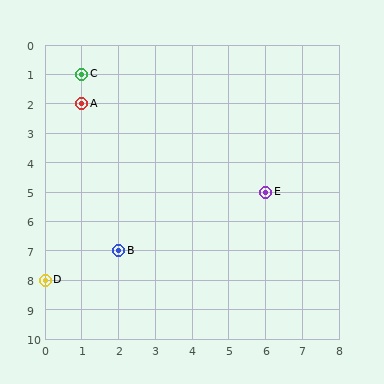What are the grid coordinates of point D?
Point D is at grid coordinates (0, 8).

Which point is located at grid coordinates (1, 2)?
Point A is at (1, 2).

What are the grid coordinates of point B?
Point B is at grid coordinates (2, 7).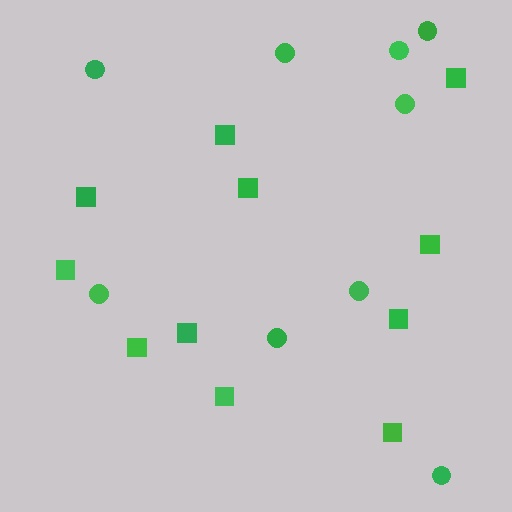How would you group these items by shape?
There are 2 groups: one group of circles (9) and one group of squares (11).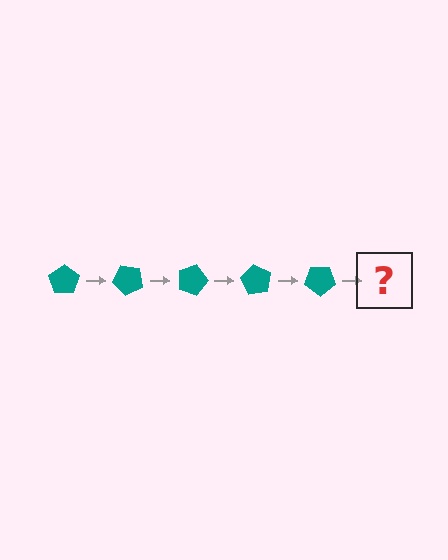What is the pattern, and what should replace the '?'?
The pattern is that the pentagon rotates 45 degrees each step. The '?' should be a teal pentagon rotated 225 degrees.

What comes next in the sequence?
The next element should be a teal pentagon rotated 225 degrees.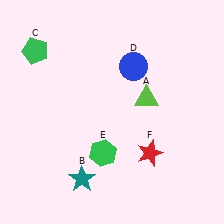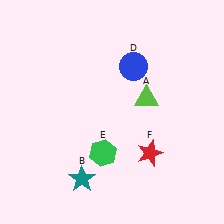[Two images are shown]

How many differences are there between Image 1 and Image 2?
There is 1 difference between the two images.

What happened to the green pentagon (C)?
The green pentagon (C) was removed in Image 2. It was in the top-left area of Image 1.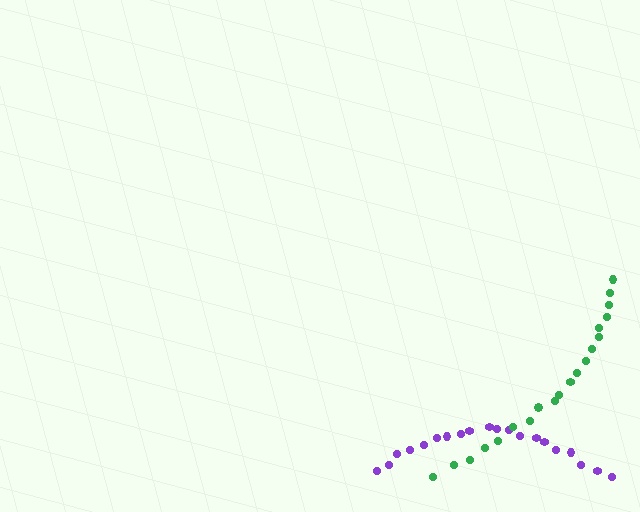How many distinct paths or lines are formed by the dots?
There are 2 distinct paths.